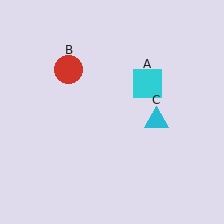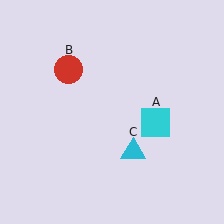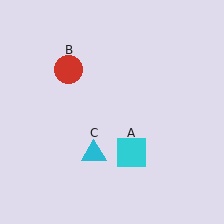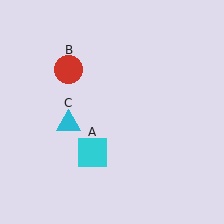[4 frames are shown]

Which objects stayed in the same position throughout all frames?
Red circle (object B) remained stationary.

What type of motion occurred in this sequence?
The cyan square (object A), cyan triangle (object C) rotated clockwise around the center of the scene.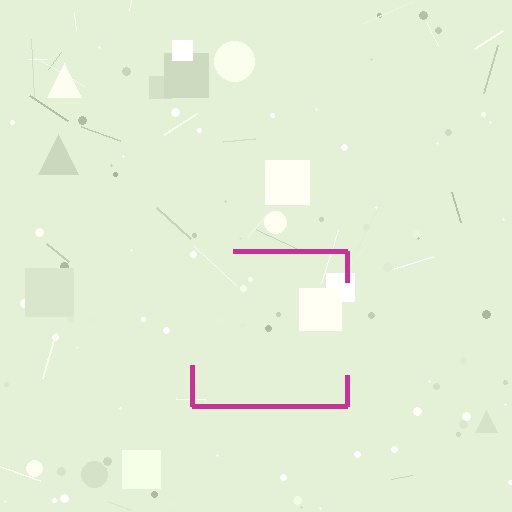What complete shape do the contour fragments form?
The contour fragments form a square.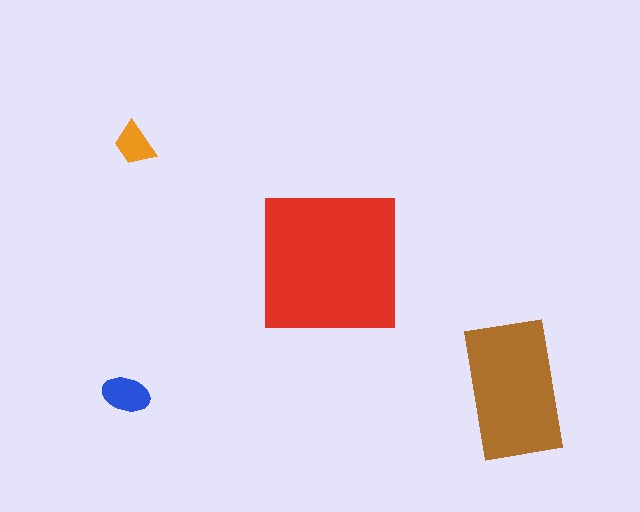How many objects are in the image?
There are 4 objects in the image.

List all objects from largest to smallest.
The red square, the brown rectangle, the blue ellipse, the orange trapezoid.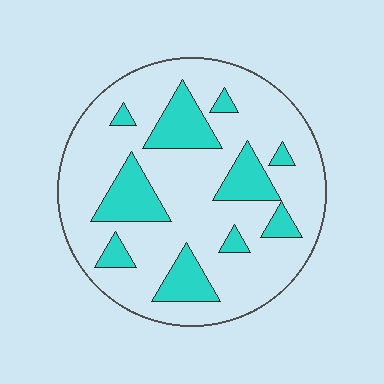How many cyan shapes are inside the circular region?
10.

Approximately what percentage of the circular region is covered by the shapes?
Approximately 25%.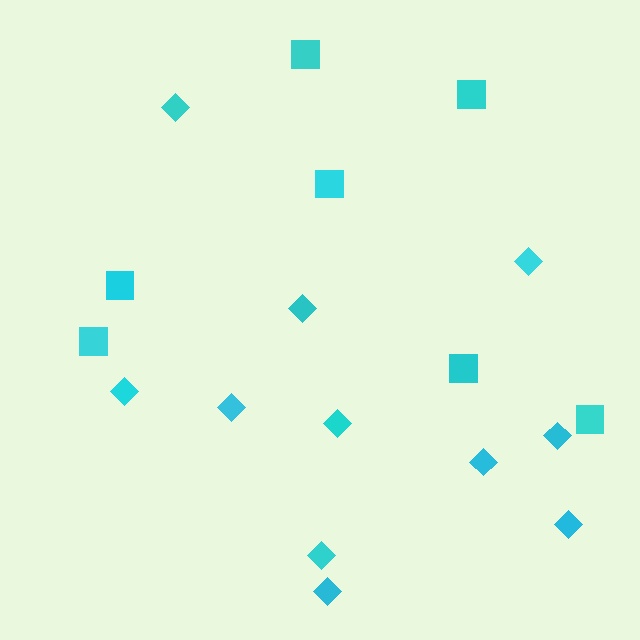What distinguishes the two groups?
There are 2 groups: one group of squares (7) and one group of diamonds (11).